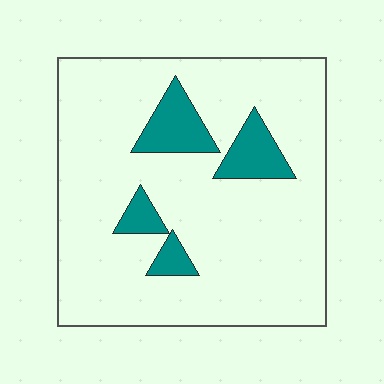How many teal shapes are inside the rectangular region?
4.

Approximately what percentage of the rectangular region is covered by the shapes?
Approximately 15%.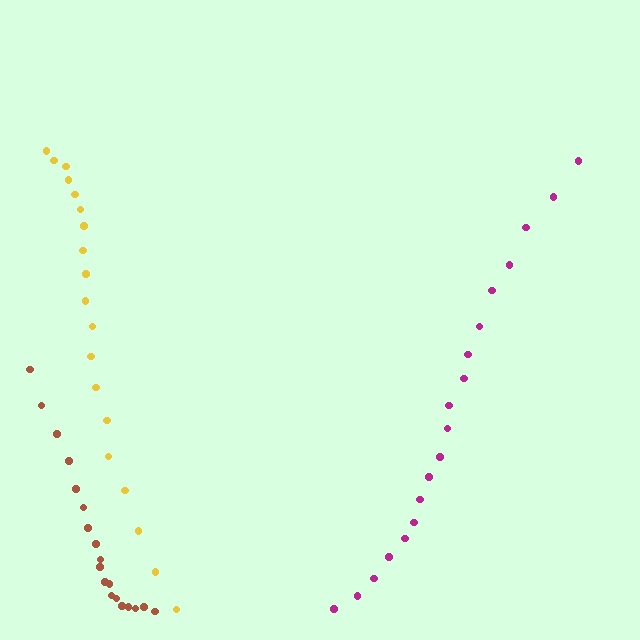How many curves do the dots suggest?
There are 3 distinct paths.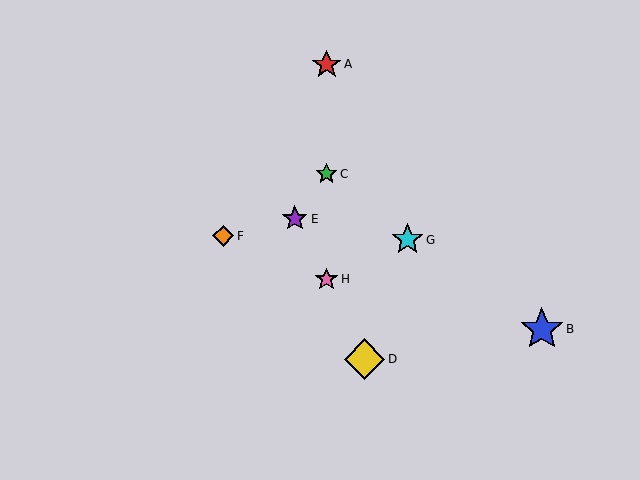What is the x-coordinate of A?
Object A is at x≈327.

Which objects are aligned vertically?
Objects A, C, H are aligned vertically.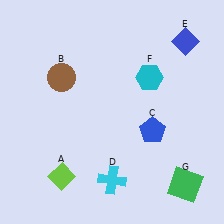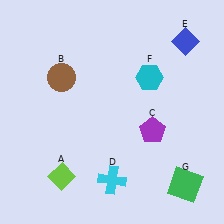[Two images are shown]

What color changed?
The pentagon (C) changed from blue in Image 1 to purple in Image 2.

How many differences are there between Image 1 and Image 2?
There is 1 difference between the two images.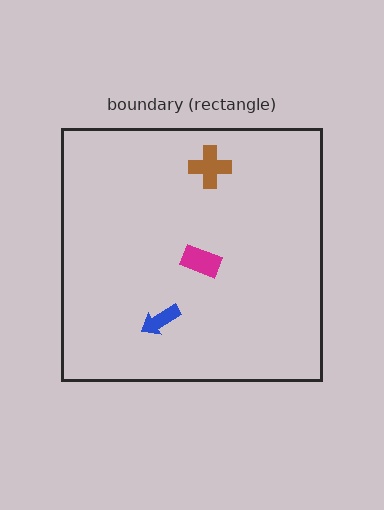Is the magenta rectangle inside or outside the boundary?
Inside.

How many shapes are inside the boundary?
3 inside, 0 outside.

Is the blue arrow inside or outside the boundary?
Inside.